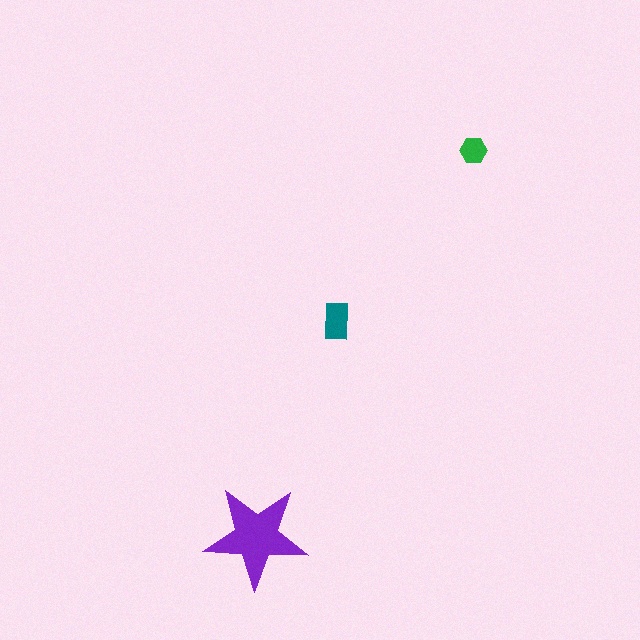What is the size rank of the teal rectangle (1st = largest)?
2nd.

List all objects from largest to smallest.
The purple star, the teal rectangle, the green hexagon.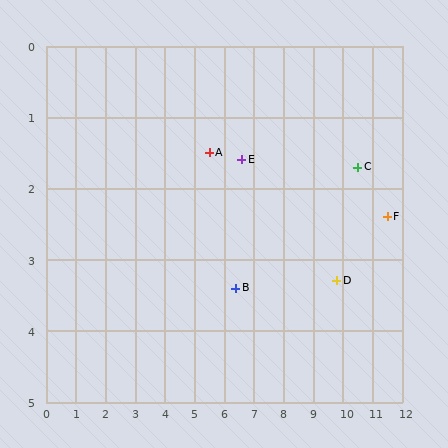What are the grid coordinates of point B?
Point B is at approximately (6.4, 3.4).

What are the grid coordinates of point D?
Point D is at approximately (9.8, 3.3).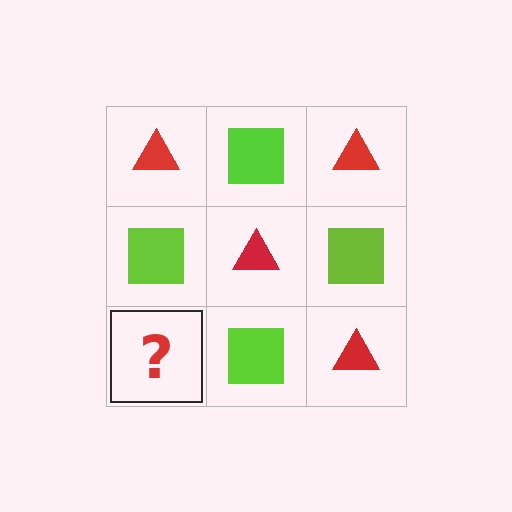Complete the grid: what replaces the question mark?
The question mark should be replaced with a red triangle.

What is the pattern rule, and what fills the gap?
The rule is that it alternates red triangle and lime square in a checkerboard pattern. The gap should be filled with a red triangle.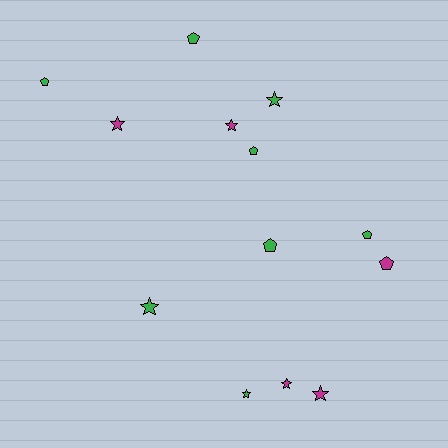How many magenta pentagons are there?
There is 1 magenta pentagon.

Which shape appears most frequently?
Star, with 7 objects.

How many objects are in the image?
There are 13 objects.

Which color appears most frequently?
Green, with 8 objects.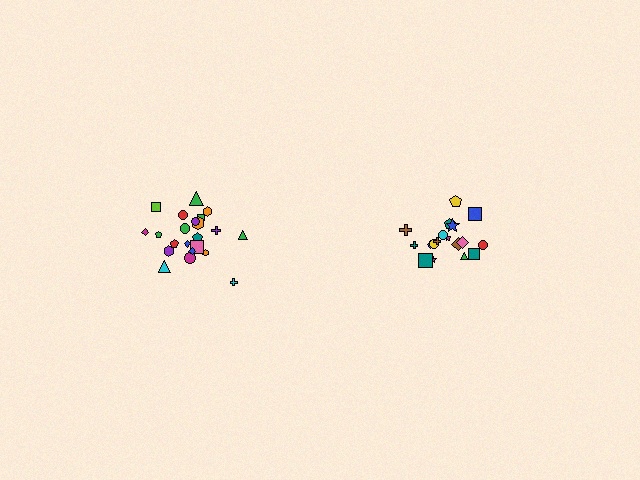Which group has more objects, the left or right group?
The left group.